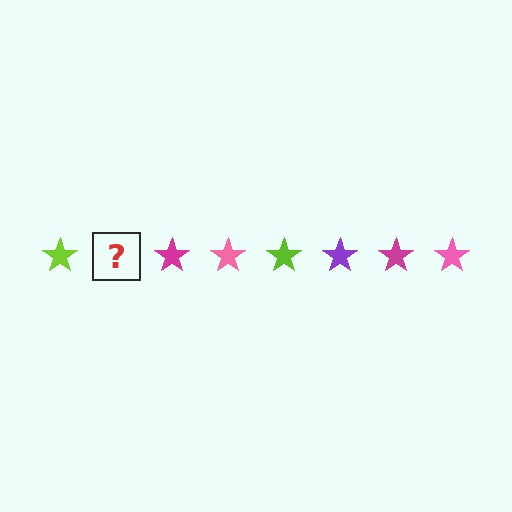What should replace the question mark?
The question mark should be replaced with a purple star.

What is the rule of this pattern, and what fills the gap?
The rule is that the pattern cycles through lime, purple, magenta, pink stars. The gap should be filled with a purple star.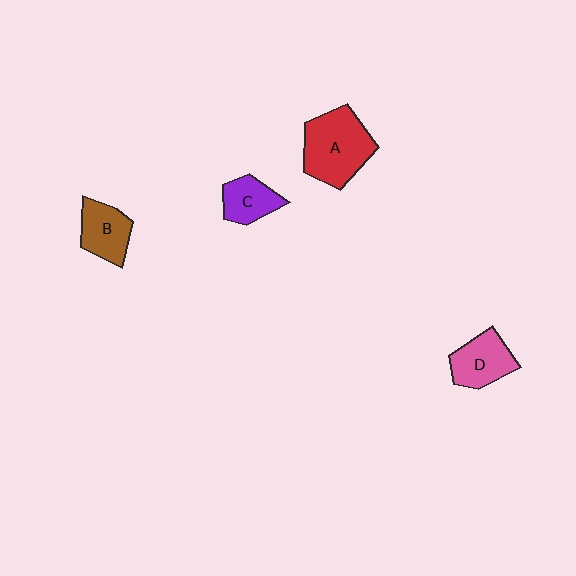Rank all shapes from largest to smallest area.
From largest to smallest: A (red), D (pink), B (brown), C (purple).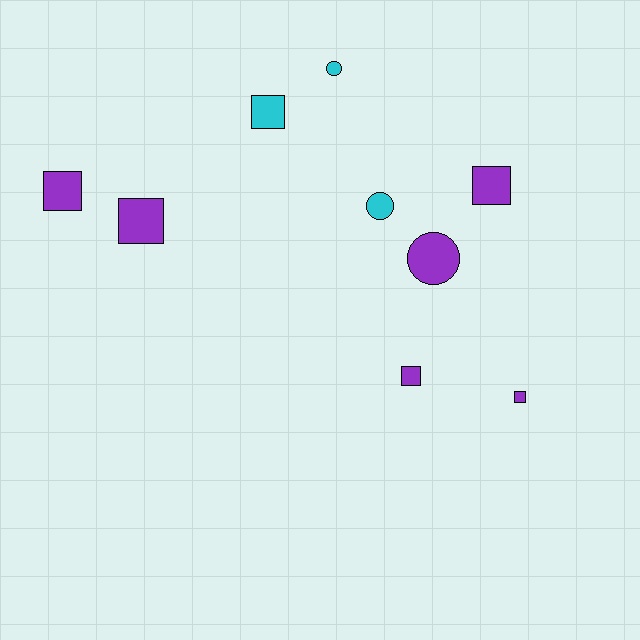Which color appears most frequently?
Purple, with 6 objects.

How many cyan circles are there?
There are 2 cyan circles.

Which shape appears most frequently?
Square, with 6 objects.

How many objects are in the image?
There are 9 objects.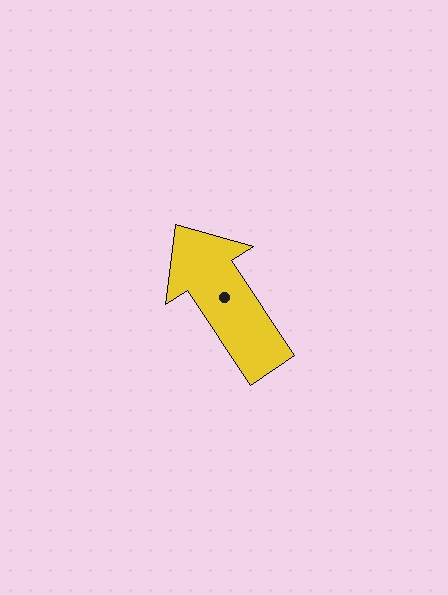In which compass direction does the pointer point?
Northwest.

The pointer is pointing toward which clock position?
Roughly 11 o'clock.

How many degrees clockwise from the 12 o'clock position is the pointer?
Approximately 326 degrees.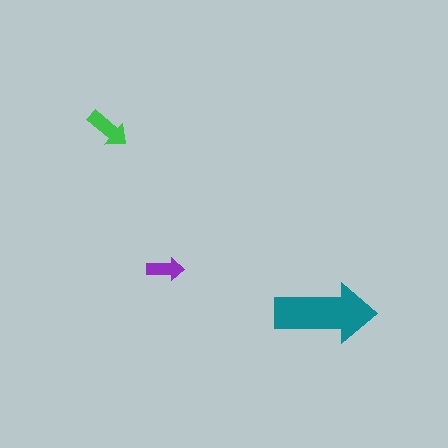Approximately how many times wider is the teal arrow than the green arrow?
About 2.5 times wider.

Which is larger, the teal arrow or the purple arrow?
The teal one.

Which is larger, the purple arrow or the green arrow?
The green one.